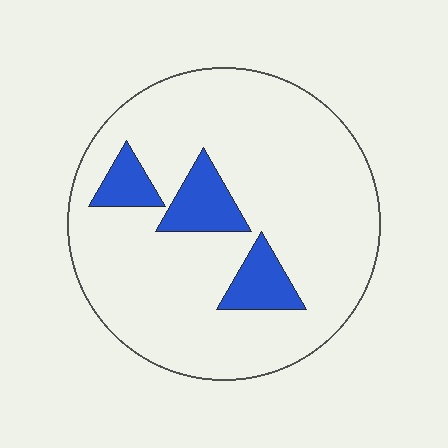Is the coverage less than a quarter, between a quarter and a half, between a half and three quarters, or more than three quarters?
Less than a quarter.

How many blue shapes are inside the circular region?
3.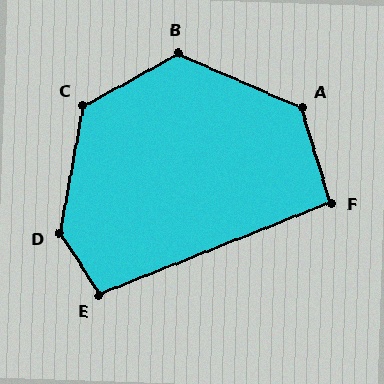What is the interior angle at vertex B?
Approximately 128 degrees (obtuse).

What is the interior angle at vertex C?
Approximately 129 degrees (obtuse).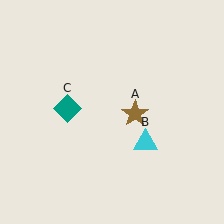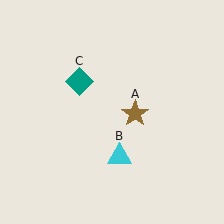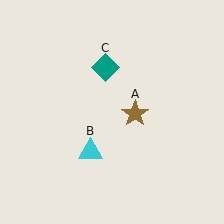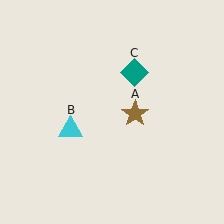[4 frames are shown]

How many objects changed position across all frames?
2 objects changed position: cyan triangle (object B), teal diamond (object C).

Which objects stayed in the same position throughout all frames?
Brown star (object A) remained stationary.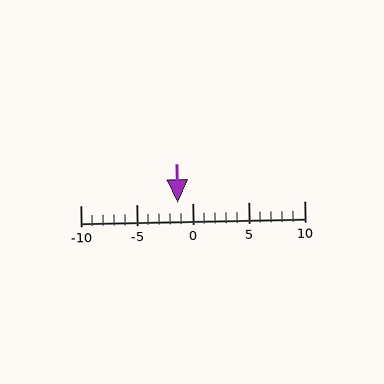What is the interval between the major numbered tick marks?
The major tick marks are spaced 5 units apart.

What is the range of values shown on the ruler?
The ruler shows values from -10 to 10.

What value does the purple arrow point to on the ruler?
The purple arrow points to approximately -1.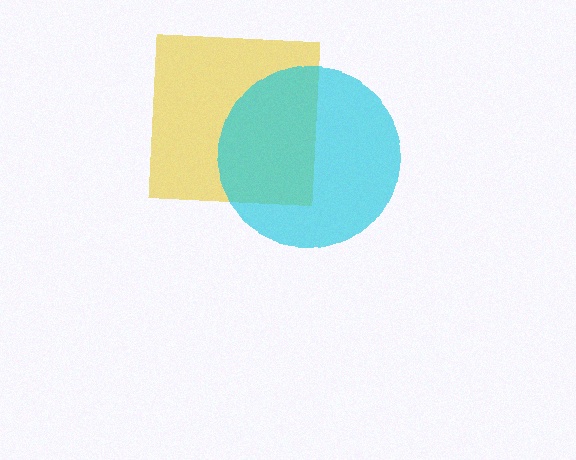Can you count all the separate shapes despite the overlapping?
Yes, there are 2 separate shapes.